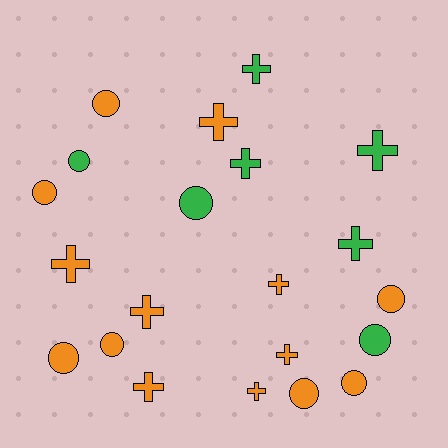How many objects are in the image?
There are 21 objects.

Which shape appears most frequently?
Cross, with 11 objects.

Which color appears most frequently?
Orange, with 14 objects.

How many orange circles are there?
There are 7 orange circles.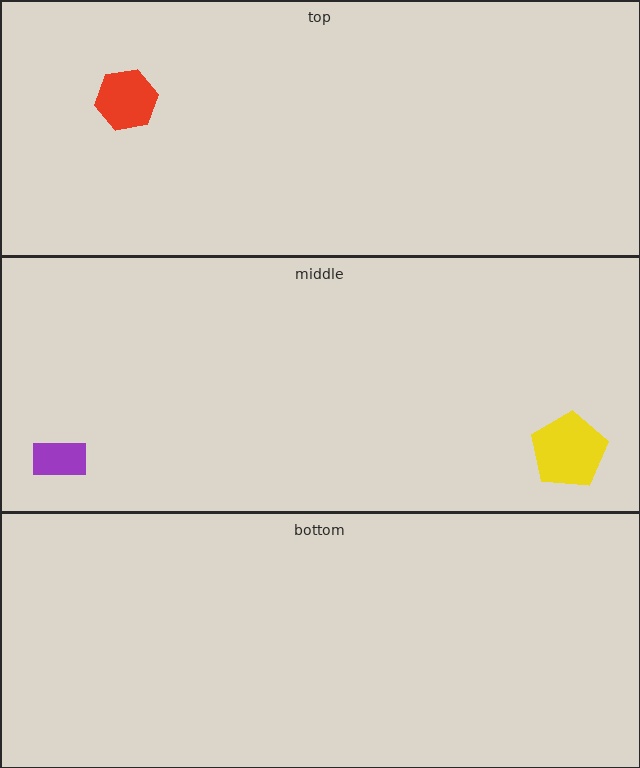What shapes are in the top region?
The red hexagon.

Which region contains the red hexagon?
The top region.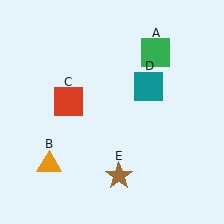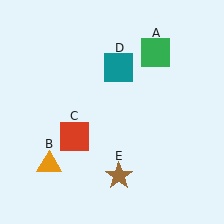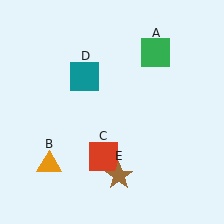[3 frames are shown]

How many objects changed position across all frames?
2 objects changed position: red square (object C), teal square (object D).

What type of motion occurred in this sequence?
The red square (object C), teal square (object D) rotated counterclockwise around the center of the scene.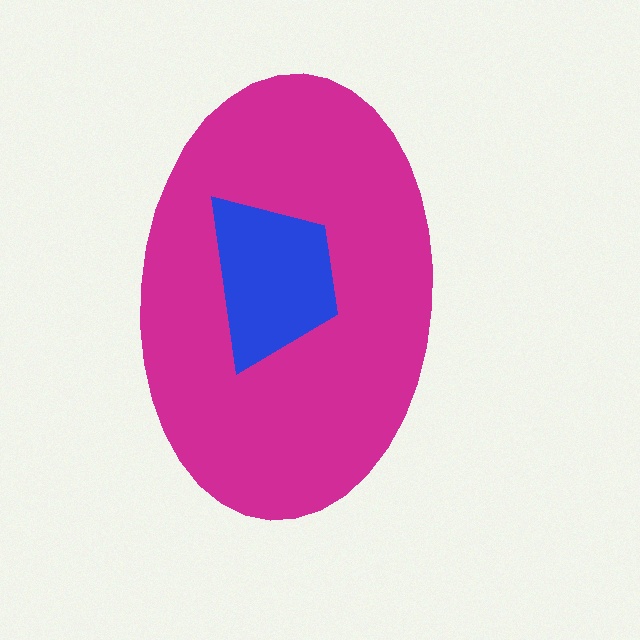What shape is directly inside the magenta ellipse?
The blue trapezoid.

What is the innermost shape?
The blue trapezoid.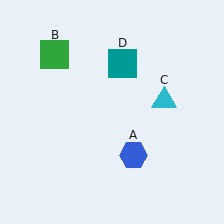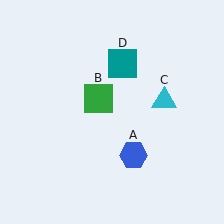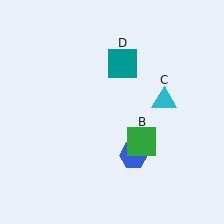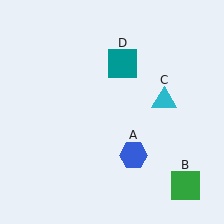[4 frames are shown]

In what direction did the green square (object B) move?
The green square (object B) moved down and to the right.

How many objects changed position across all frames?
1 object changed position: green square (object B).